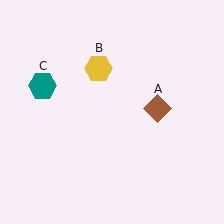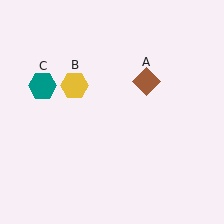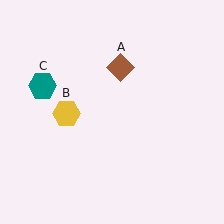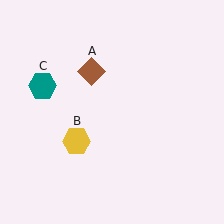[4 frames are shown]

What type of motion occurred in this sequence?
The brown diamond (object A), yellow hexagon (object B) rotated counterclockwise around the center of the scene.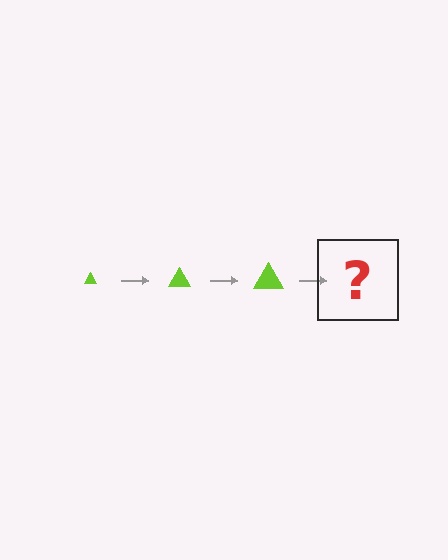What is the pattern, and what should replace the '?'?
The pattern is that the triangle gets progressively larger each step. The '?' should be a lime triangle, larger than the previous one.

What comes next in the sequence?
The next element should be a lime triangle, larger than the previous one.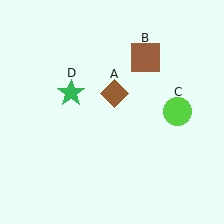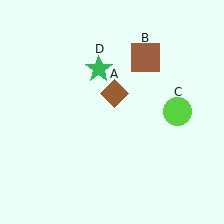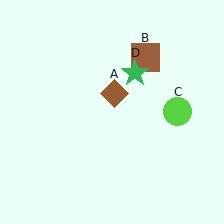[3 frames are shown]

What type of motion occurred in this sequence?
The green star (object D) rotated clockwise around the center of the scene.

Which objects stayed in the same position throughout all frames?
Brown diamond (object A) and brown square (object B) and lime circle (object C) remained stationary.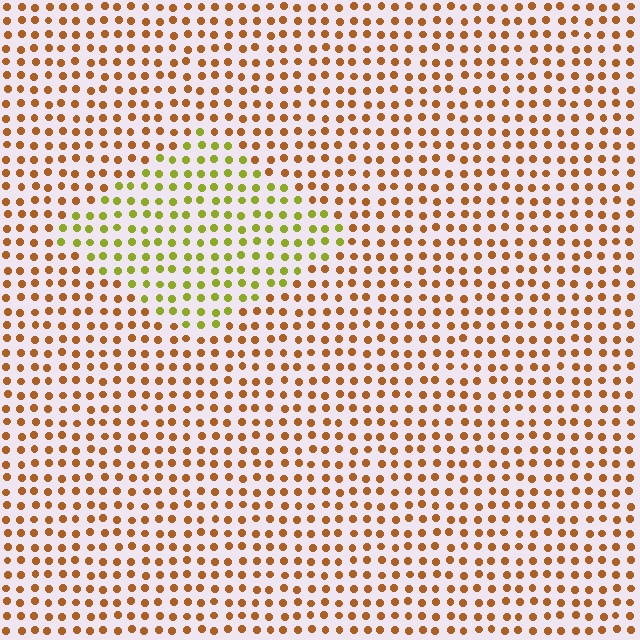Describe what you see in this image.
The image is filled with small brown elements in a uniform arrangement. A diamond-shaped region is visible where the elements are tinted to a slightly different hue, forming a subtle color boundary.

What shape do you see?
I see a diamond.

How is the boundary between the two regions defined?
The boundary is defined purely by a slight shift in hue (about 48 degrees). Spacing, size, and orientation are identical on both sides.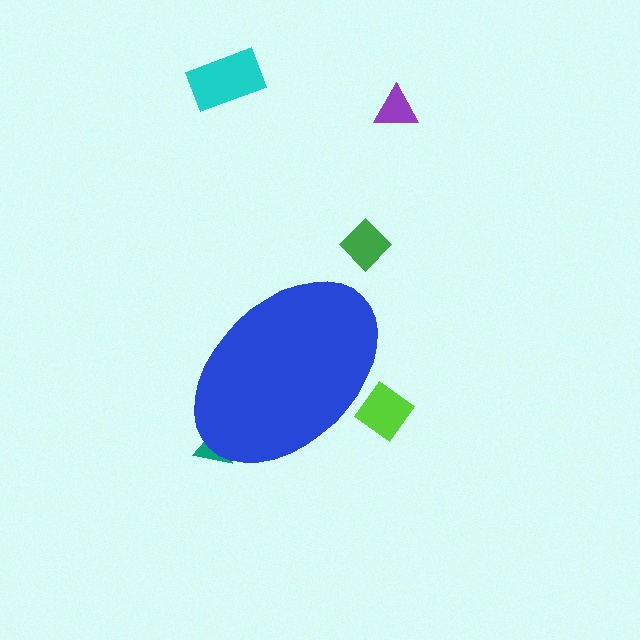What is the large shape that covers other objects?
A blue ellipse.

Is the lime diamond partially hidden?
Yes, the lime diamond is partially hidden behind the blue ellipse.